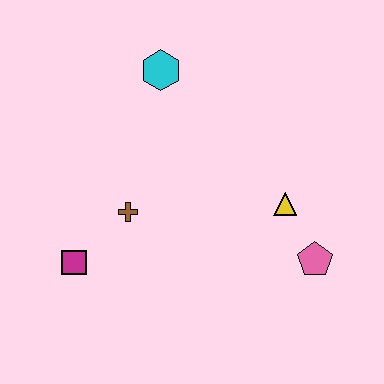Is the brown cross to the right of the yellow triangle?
No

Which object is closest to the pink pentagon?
The yellow triangle is closest to the pink pentagon.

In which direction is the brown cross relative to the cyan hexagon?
The brown cross is below the cyan hexagon.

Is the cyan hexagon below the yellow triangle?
No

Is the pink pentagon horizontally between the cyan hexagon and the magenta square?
No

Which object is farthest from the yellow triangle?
The magenta square is farthest from the yellow triangle.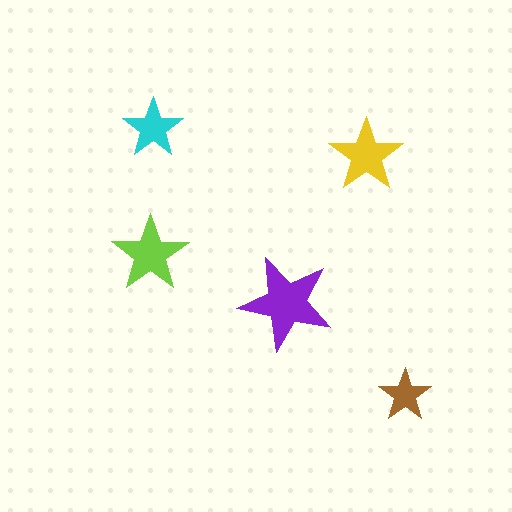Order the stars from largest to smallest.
the purple one, the lime one, the yellow one, the cyan one, the brown one.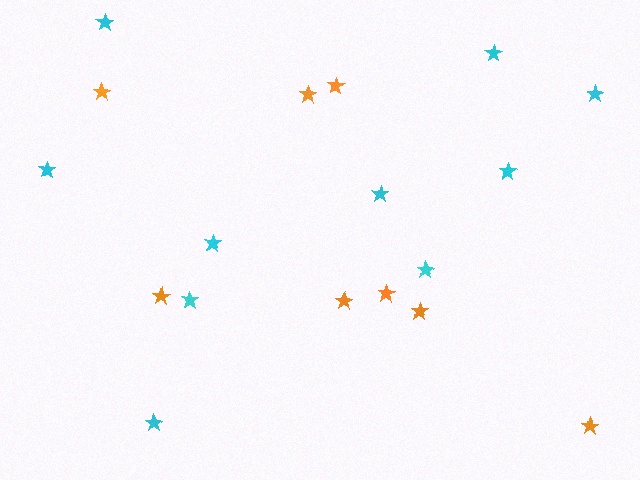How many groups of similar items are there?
There are 2 groups: one group of cyan stars (10) and one group of orange stars (8).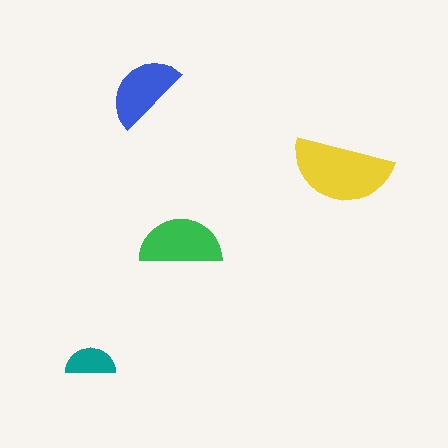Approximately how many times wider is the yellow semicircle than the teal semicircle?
About 2 times wider.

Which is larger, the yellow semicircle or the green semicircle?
The yellow one.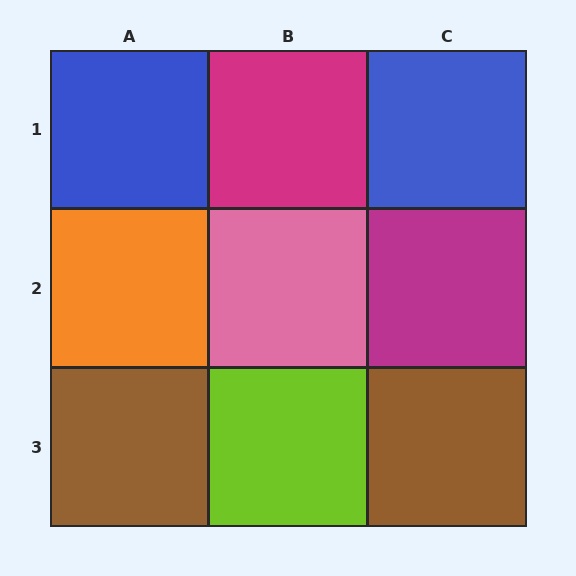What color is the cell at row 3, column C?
Brown.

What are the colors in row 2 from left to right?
Orange, pink, magenta.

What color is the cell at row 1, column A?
Blue.